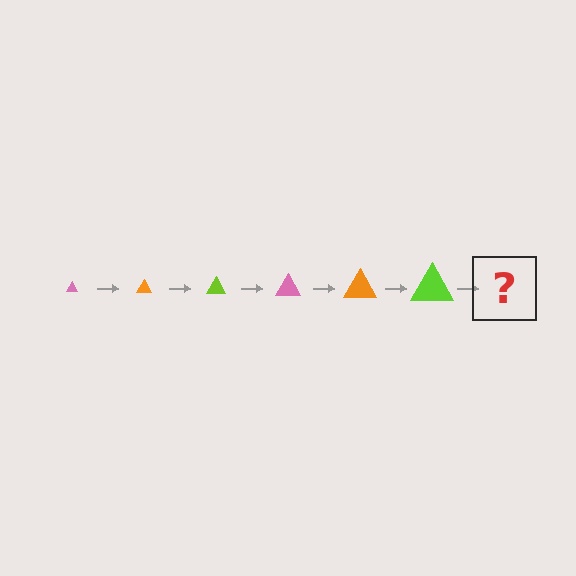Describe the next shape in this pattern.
It should be a pink triangle, larger than the previous one.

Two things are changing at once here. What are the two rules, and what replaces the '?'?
The two rules are that the triangle grows larger each step and the color cycles through pink, orange, and lime. The '?' should be a pink triangle, larger than the previous one.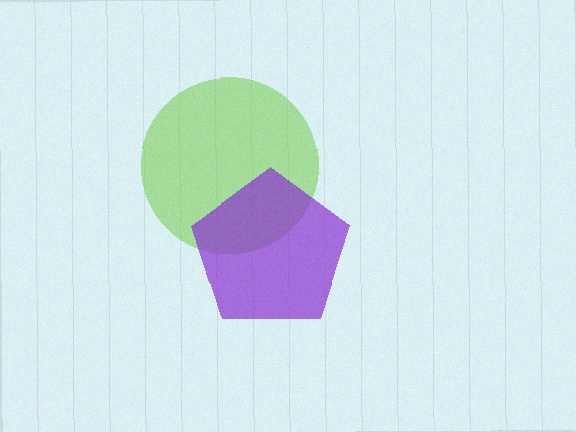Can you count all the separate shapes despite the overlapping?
Yes, there are 2 separate shapes.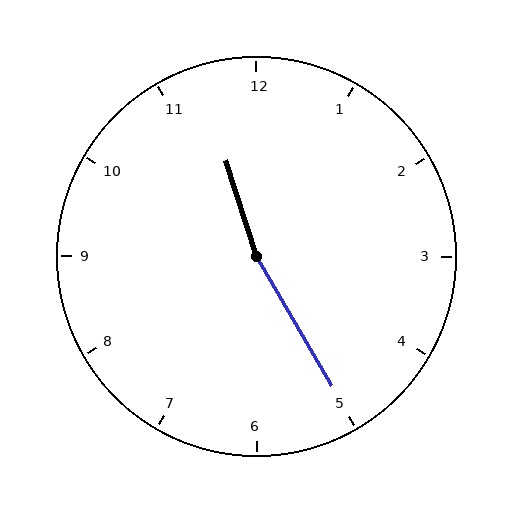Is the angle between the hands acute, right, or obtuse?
It is obtuse.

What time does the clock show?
11:25.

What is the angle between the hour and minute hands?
Approximately 168 degrees.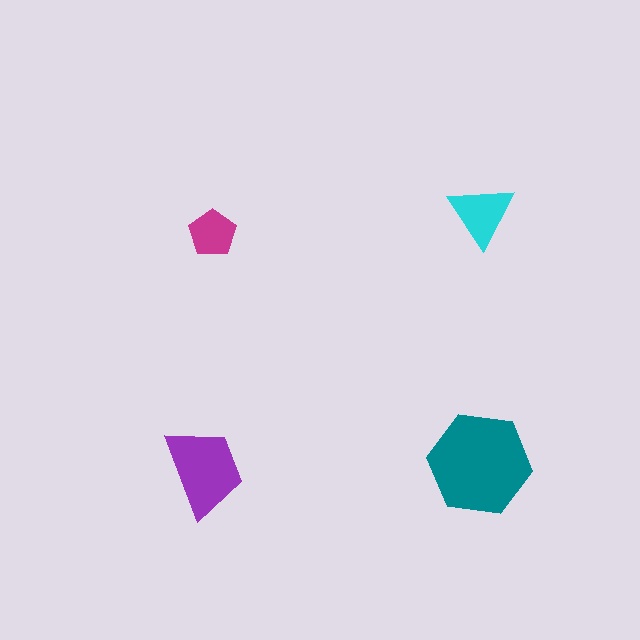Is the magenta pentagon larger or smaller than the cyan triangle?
Smaller.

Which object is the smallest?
The magenta pentagon.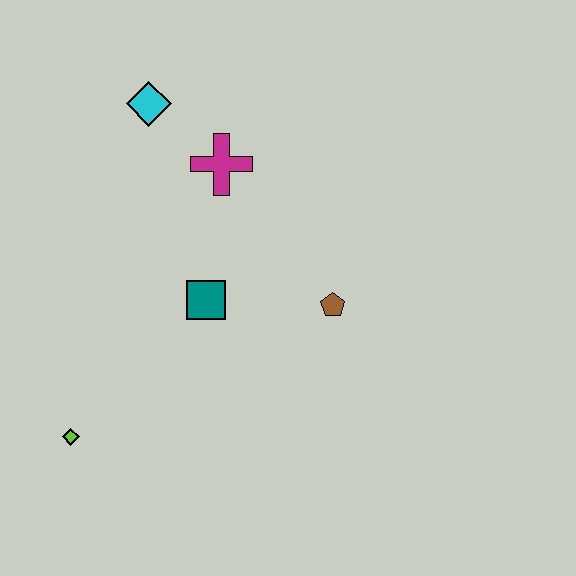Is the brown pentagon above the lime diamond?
Yes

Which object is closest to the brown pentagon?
The teal square is closest to the brown pentagon.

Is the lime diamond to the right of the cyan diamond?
No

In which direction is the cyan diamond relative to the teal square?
The cyan diamond is above the teal square.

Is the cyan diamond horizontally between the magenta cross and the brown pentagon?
No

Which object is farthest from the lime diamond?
The cyan diamond is farthest from the lime diamond.